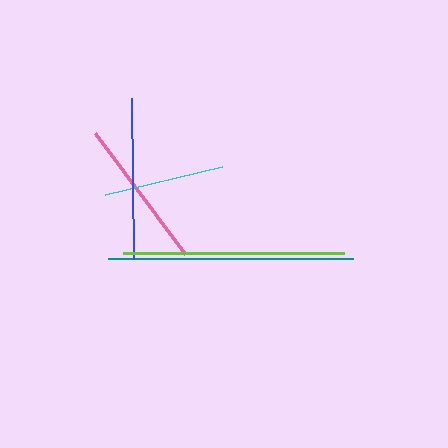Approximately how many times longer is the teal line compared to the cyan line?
The teal line is approximately 2.0 times the length of the cyan line.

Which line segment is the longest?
The teal line is the longest at approximately 245 pixels.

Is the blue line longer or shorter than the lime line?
The lime line is longer than the blue line.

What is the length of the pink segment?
The pink segment is approximately 151 pixels long.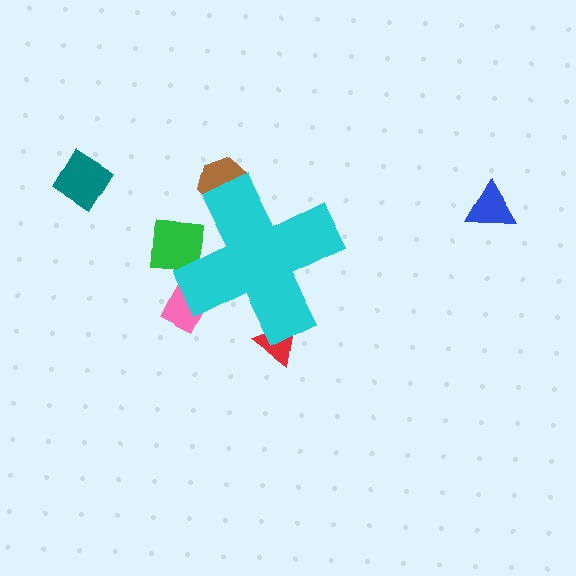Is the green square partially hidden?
Yes, the green square is partially hidden behind the cyan cross.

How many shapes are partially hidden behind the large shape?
4 shapes are partially hidden.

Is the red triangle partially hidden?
Yes, the red triangle is partially hidden behind the cyan cross.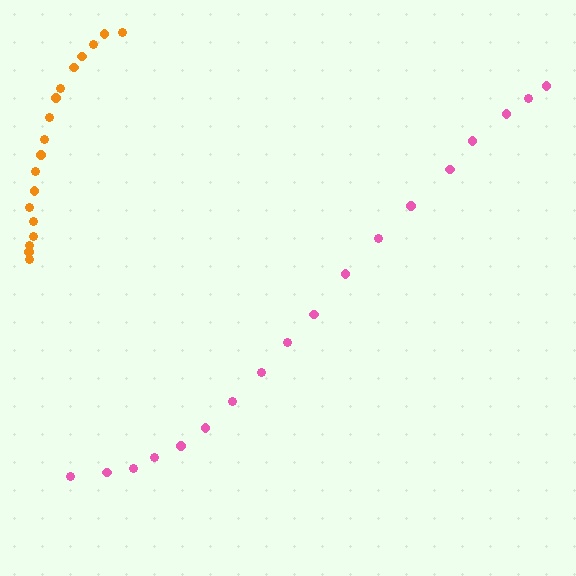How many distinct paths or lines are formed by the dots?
There are 2 distinct paths.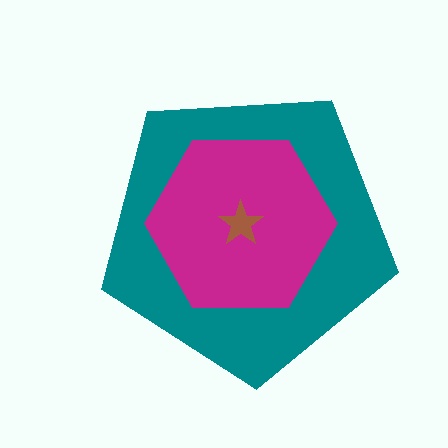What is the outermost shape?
The teal pentagon.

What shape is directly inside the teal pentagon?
The magenta hexagon.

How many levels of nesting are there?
3.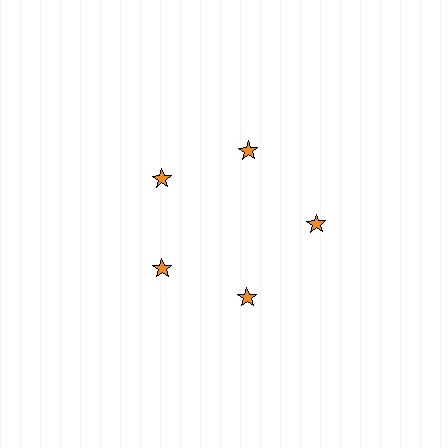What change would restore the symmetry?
The symmetry would be restored by moving it inward, back onto the ring so that all 5 stars sit at equal angles and equal distance from the center.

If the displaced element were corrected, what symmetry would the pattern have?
It would have 5-fold rotational symmetry — the pattern would map onto itself every 72 degrees.